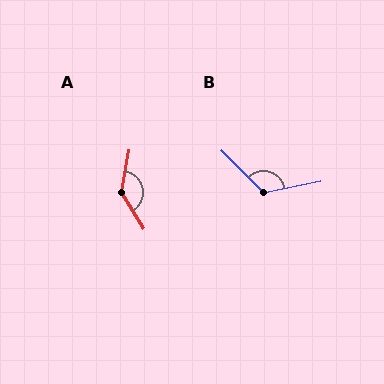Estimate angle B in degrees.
Approximately 123 degrees.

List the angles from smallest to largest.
B (123°), A (139°).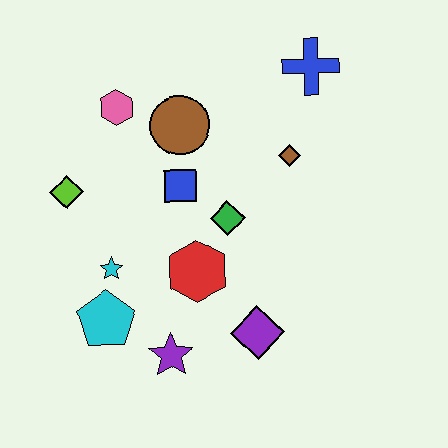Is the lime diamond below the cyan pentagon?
No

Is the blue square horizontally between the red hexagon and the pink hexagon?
Yes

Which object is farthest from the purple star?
The blue cross is farthest from the purple star.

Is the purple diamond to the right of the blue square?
Yes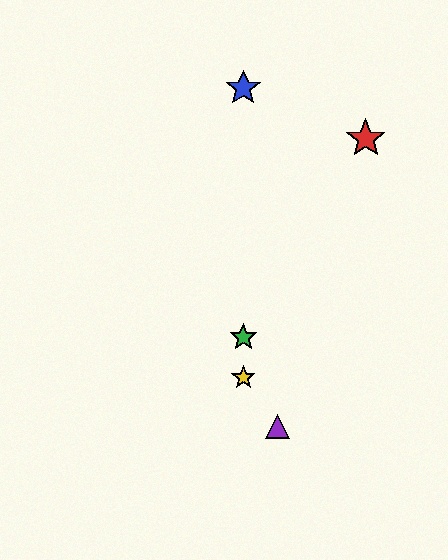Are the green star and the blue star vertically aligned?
Yes, both are at x≈243.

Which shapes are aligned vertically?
The blue star, the green star, the yellow star are aligned vertically.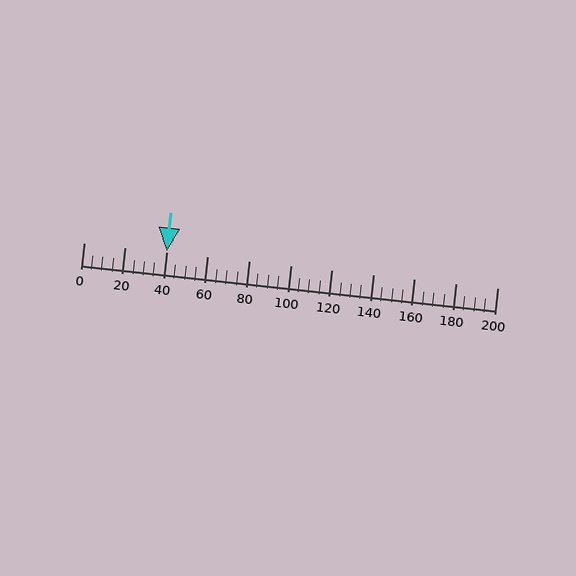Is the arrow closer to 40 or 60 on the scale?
The arrow is closer to 40.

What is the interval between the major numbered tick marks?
The major tick marks are spaced 20 units apart.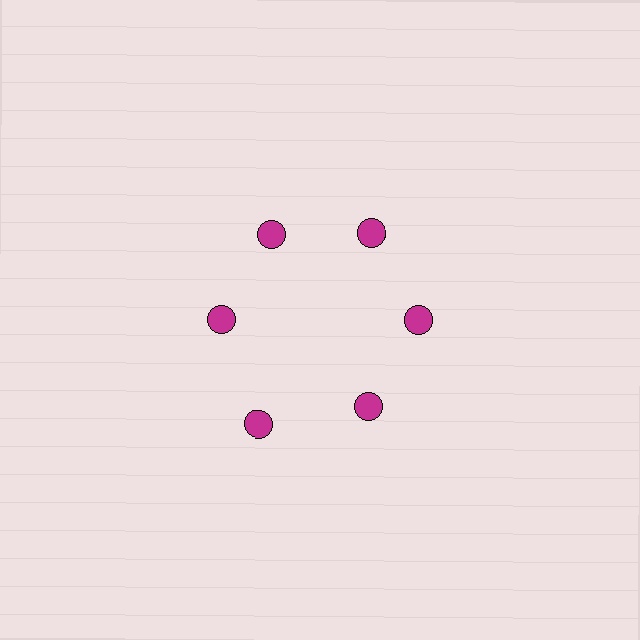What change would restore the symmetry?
The symmetry would be restored by moving it inward, back onto the ring so that all 6 circles sit at equal angles and equal distance from the center.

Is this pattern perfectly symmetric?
No. The 6 magenta circles are arranged in a ring, but one element near the 7 o'clock position is pushed outward from the center, breaking the 6-fold rotational symmetry.